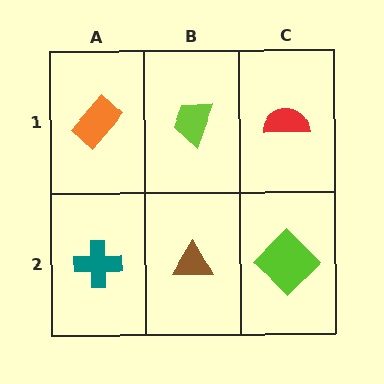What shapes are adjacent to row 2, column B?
A lime trapezoid (row 1, column B), a teal cross (row 2, column A), a lime diamond (row 2, column C).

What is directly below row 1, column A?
A teal cross.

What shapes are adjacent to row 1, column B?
A brown triangle (row 2, column B), an orange rectangle (row 1, column A), a red semicircle (row 1, column C).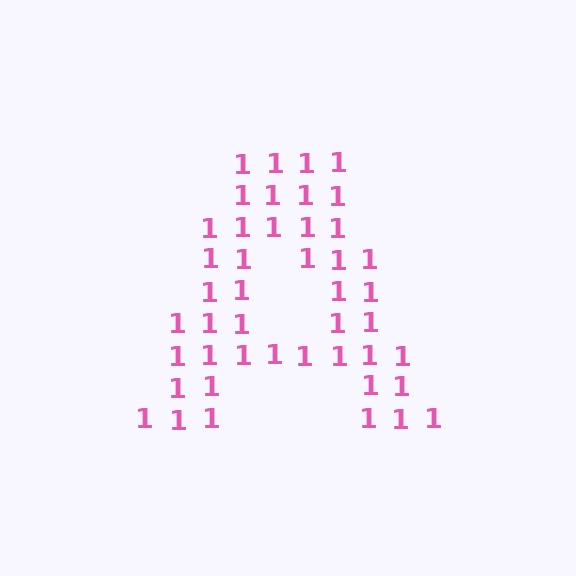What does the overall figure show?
The overall figure shows the letter A.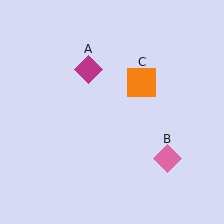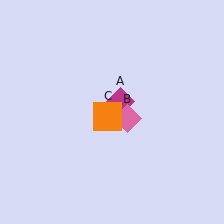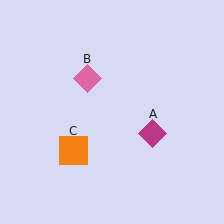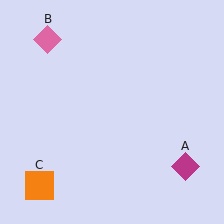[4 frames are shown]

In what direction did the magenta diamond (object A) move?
The magenta diamond (object A) moved down and to the right.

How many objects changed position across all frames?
3 objects changed position: magenta diamond (object A), pink diamond (object B), orange square (object C).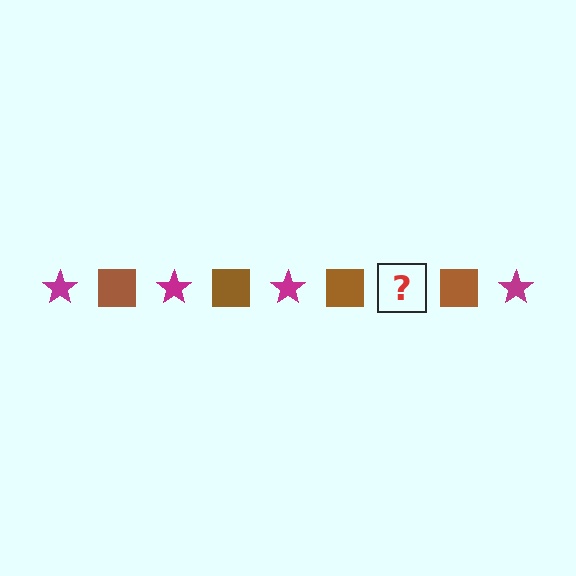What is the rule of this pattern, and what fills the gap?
The rule is that the pattern alternates between magenta star and brown square. The gap should be filled with a magenta star.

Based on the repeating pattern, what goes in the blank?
The blank should be a magenta star.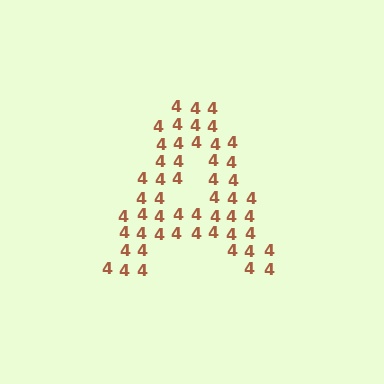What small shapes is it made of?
It is made of small digit 4's.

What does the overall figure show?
The overall figure shows the letter A.